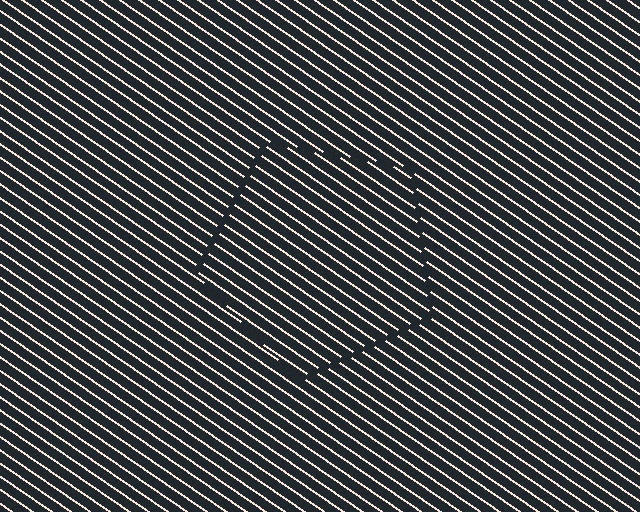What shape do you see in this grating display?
An illusory pentagon. The interior of the shape contains the same grating, shifted by half a period — the contour is defined by the phase discontinuity where line-ends from the inner and outer gratings abut.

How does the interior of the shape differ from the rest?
The interior of the shape contains the same grating, shifted by half a period — the contour is defined by the phase discontinuity where line-ends from the inner and outer gratings abut.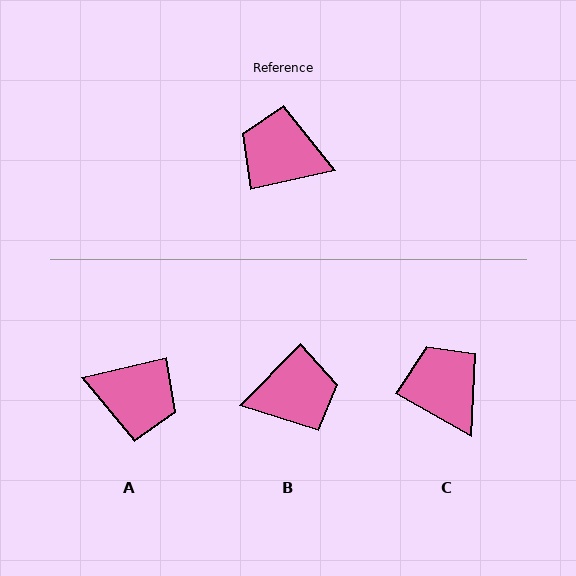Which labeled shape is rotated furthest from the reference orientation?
A, about 179 degrees away.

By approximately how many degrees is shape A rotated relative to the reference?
Approximately 179 degrees clockwise.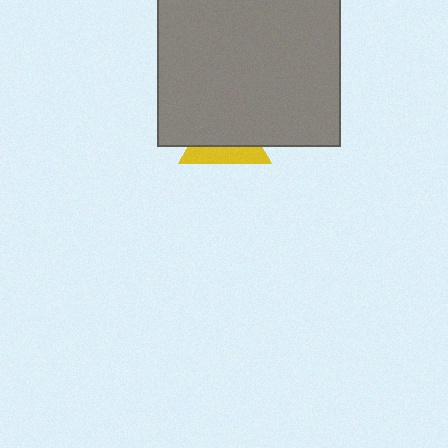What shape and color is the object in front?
The object in front is a gray square.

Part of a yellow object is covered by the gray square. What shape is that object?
It is a triangle.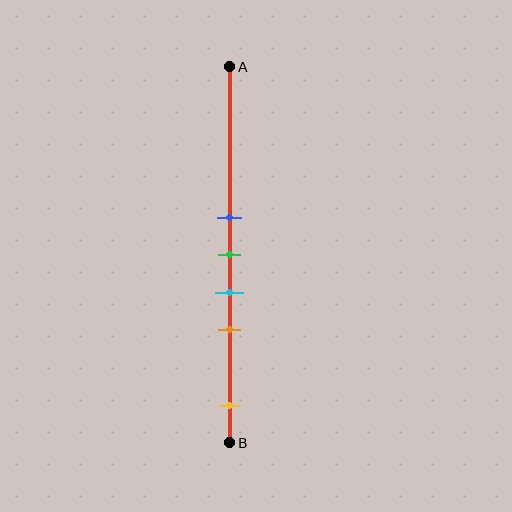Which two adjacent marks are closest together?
The blue and green marks are the closest adjacent pair.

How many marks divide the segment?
There are 5 marks dividing the segment.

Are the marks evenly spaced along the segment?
No, the marks are not evenly spaced.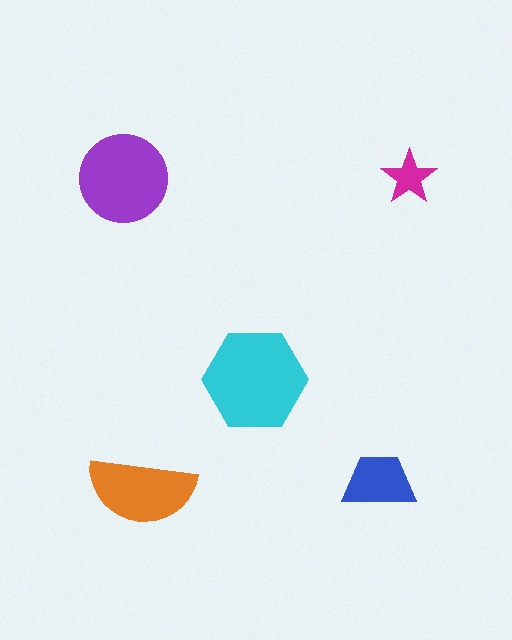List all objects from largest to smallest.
The cyan hexagon, the purple circle, the orange semicircle, the blue trapezoid, the magenta star.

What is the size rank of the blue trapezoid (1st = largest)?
4th.